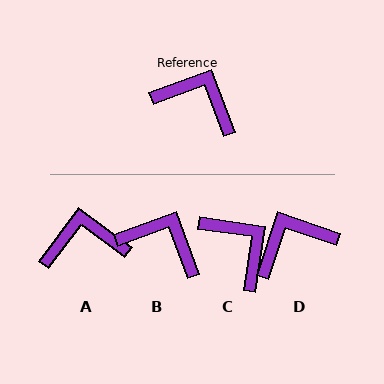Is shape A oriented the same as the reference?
No, it is off by about 32 degrees.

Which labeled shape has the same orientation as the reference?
B.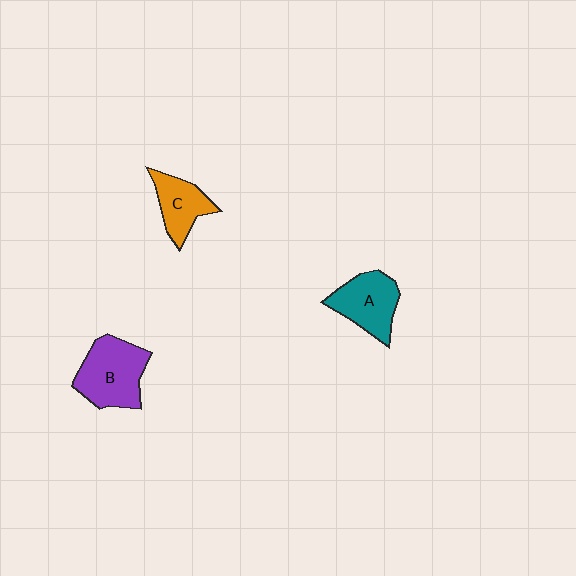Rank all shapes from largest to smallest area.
From largest to smallest: B (purple), A (teal), C (orange).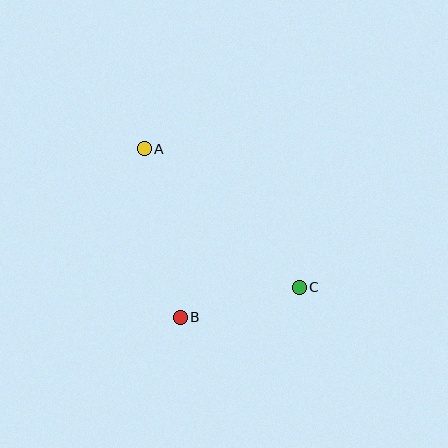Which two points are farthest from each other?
Points A and C are farthest from each other.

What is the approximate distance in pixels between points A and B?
The distance between A and B is approximately 173 pixels.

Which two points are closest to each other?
Points B and C are closest to each other.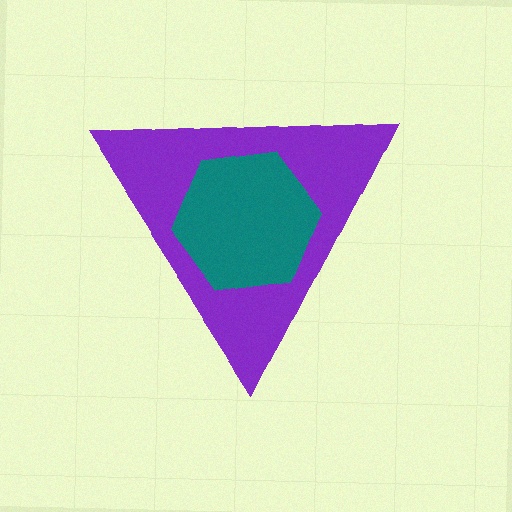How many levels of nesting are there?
2.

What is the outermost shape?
The purple triangle.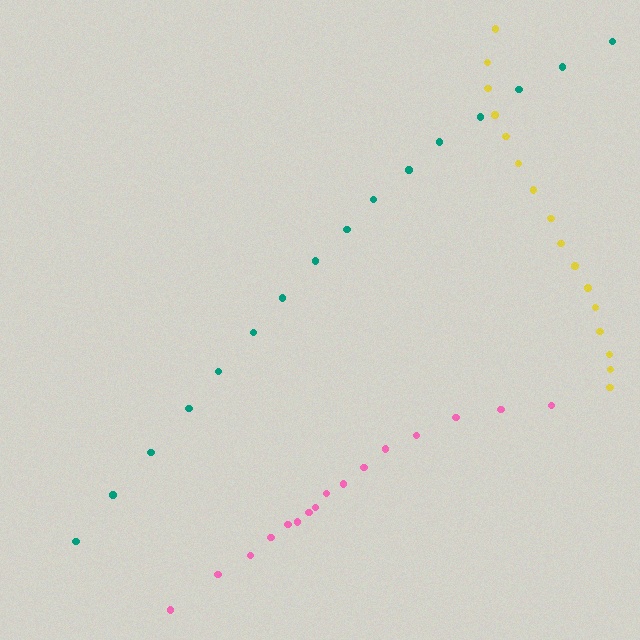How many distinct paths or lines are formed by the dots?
There are 3 distinct paths.